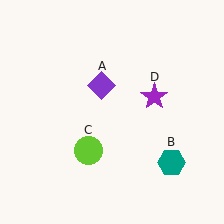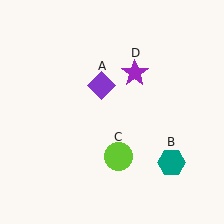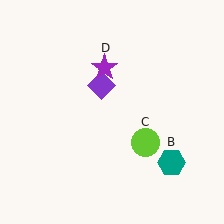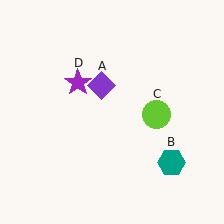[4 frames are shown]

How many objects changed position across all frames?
2 objects changed position: lime circle (object C), purple star (object D).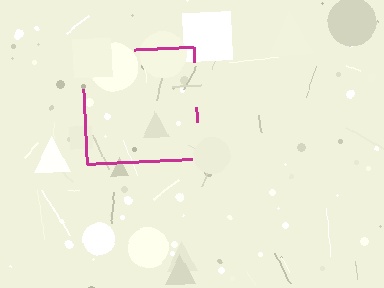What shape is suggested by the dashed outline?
The dashed outline suggests a square.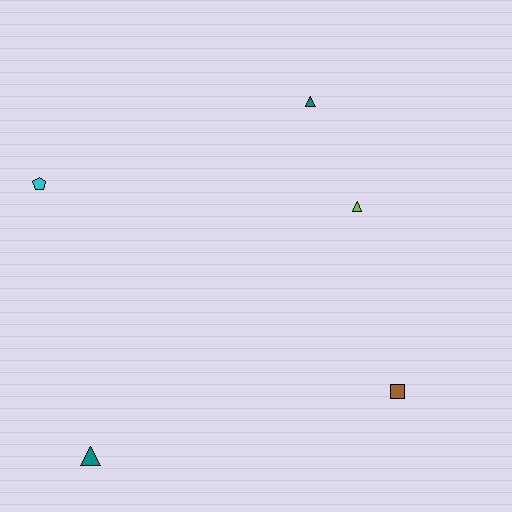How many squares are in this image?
There is 1 square.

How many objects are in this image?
There are 5 objects.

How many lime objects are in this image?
There is 1 lime object.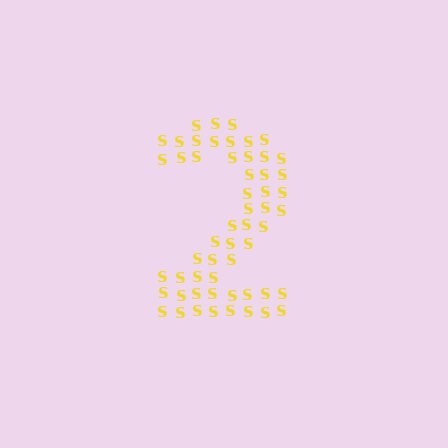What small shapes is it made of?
It is made of small letter S's.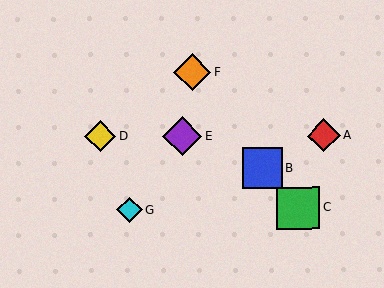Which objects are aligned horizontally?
Objects A, D, E are aligned horizontally.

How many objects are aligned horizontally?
3 objects (A, D, E) are aligned horizontally.